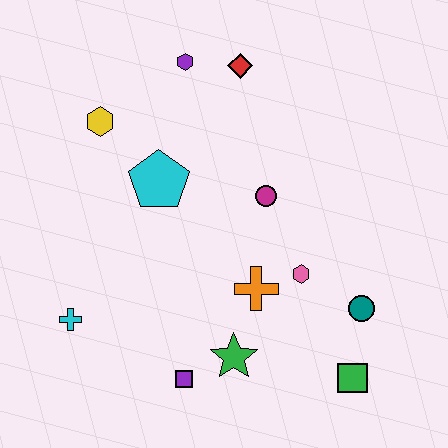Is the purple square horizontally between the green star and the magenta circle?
No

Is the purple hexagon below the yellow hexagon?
No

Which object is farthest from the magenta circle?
The cyan cross is farthest from the magenta circle.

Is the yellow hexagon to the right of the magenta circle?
No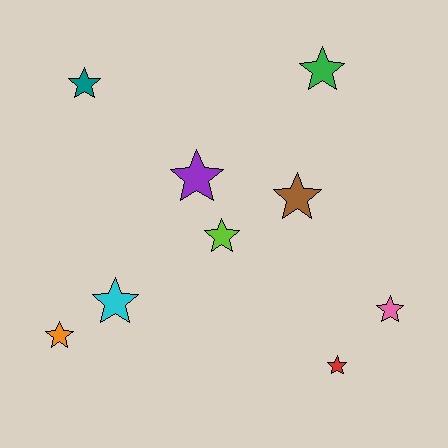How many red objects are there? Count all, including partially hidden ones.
There is 1 red object.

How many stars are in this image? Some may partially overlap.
There are 9 stars.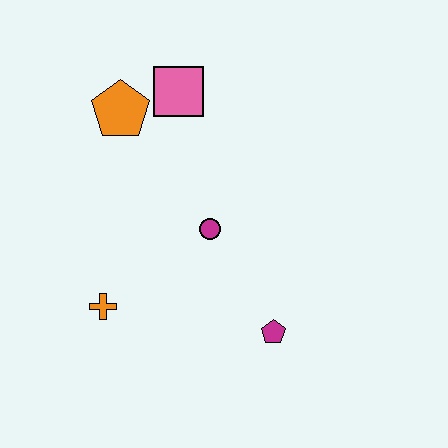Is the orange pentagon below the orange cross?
No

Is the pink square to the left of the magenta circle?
Yes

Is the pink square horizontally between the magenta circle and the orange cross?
Yes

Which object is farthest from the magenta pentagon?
The orange pentagon is farthest from the magenta pentagon.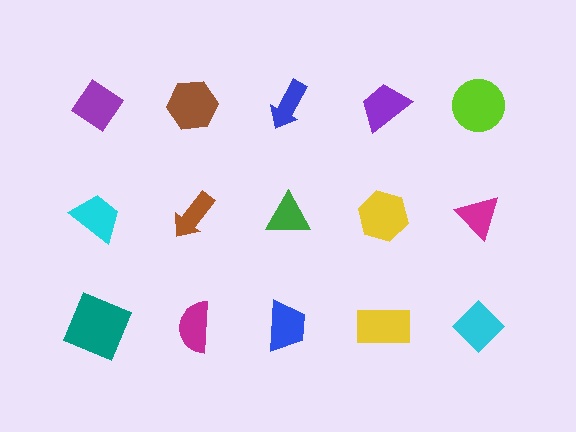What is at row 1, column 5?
A lime circle.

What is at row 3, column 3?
A blue trapezoid.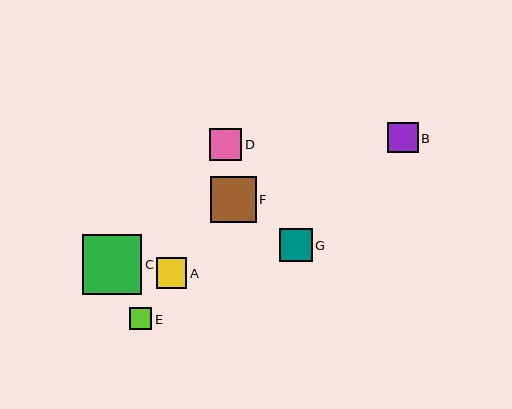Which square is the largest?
Square C is the largest with a size of approximately 59 pixels.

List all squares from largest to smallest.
From largest to smallest: C, F, G, D, A, B, E.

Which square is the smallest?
Square E is the smallest with a size of approximately 22 pixels.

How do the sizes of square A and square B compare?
Square A and square B are approximately the same size.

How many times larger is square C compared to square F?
Square C is approximately 1.3 times the size of square F.